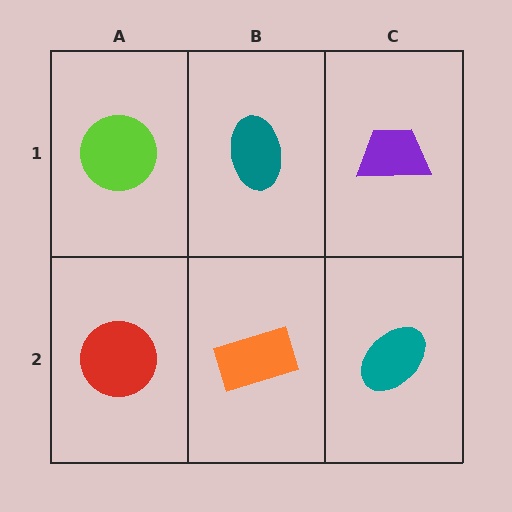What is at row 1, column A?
A lime circle.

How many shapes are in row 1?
3 shapes.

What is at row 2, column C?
A teal ellipse.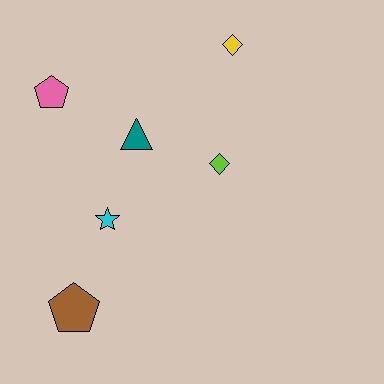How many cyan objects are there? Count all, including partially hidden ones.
There is 1 cyan object.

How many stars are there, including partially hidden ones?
There is 1 star.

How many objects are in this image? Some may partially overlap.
There are 6 objects.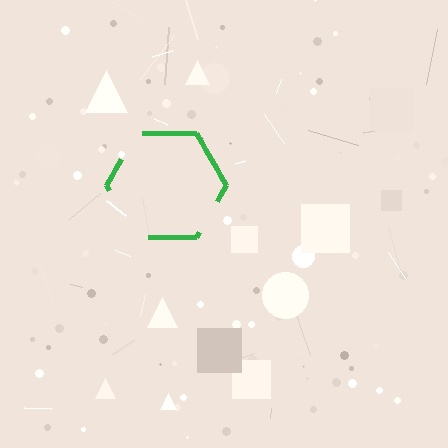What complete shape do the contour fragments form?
The contour fragments form a hexagon.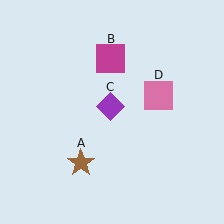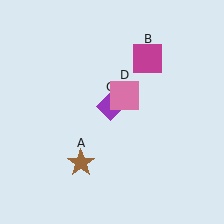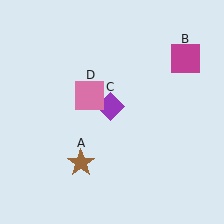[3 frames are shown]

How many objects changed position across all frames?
2 objects changed position: magenta square (object B), pink square (object D).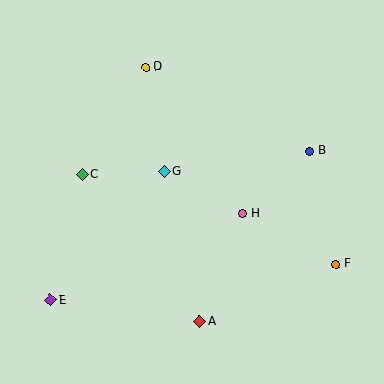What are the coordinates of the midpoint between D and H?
The midpoint between D and H is at (194, 140).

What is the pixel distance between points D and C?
The distance between D and C is 125 pixels.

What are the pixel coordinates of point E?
Point E is at (51, 300).